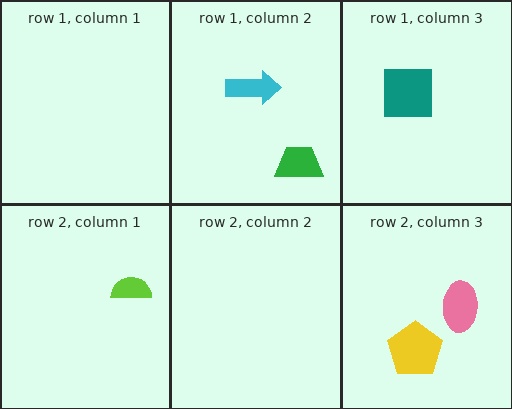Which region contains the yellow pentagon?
The row 2, column 3 region.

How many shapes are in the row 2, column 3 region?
2.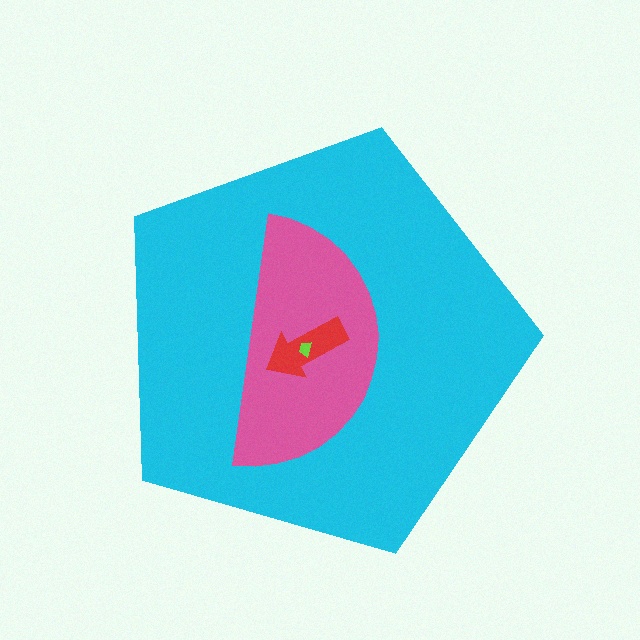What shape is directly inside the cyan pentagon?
The pink semicircle.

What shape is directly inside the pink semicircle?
The red arrow.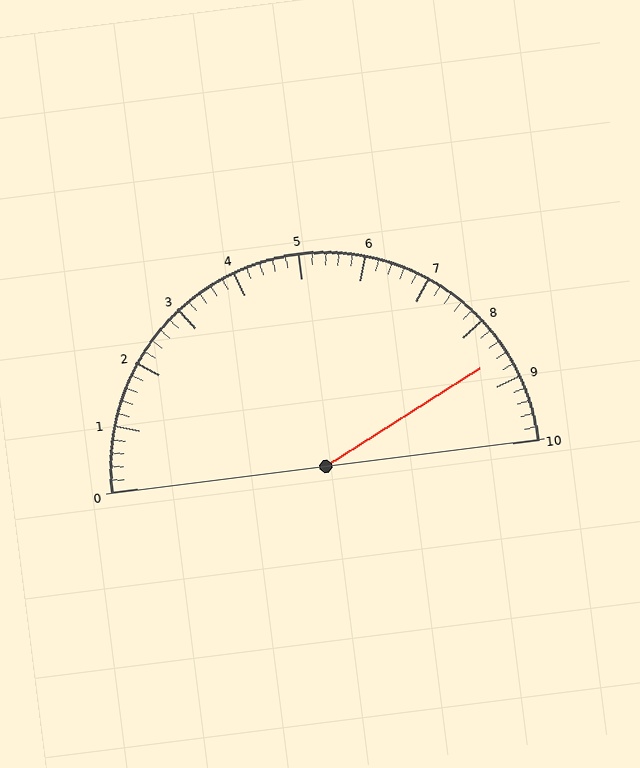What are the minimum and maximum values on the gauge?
The gauge ranges from 0 to 10.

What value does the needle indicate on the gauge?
The needle indicates approximately 8.6.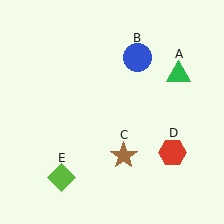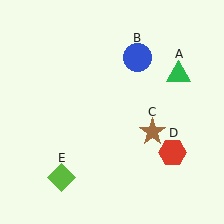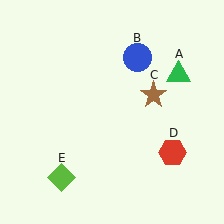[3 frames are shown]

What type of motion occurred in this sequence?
The brown star (object C) rotated counterclockwise around the center of the scene.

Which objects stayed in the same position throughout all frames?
Green triangle (object A) and blue circle (object B) and red hexagon (object D) and lime diamond (object E) remained stationary.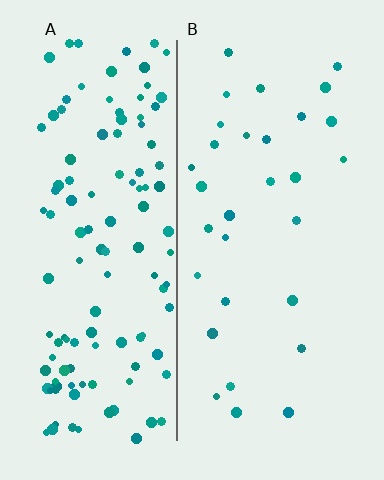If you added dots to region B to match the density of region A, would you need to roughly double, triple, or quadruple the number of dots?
Approximately quadruple.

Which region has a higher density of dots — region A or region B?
A (the left).